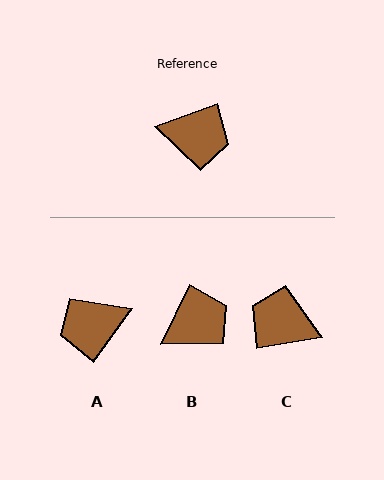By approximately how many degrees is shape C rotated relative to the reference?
Approximately 169 degrees counter-clockwise.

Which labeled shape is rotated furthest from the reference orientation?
C, about 169 degrees away.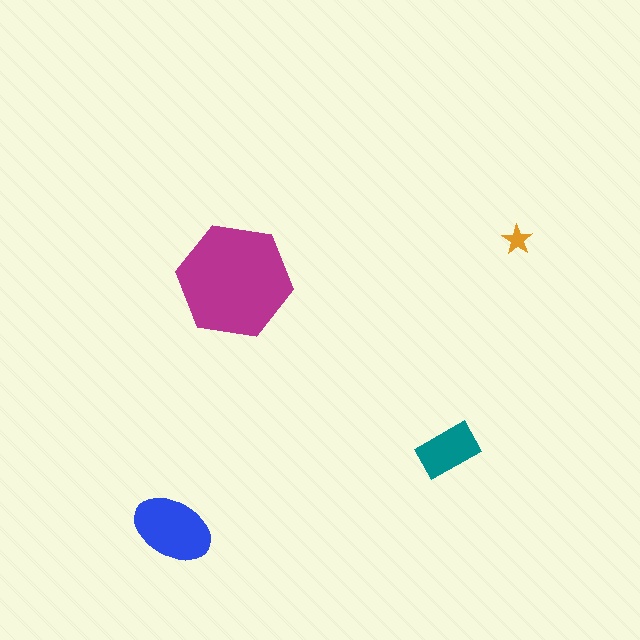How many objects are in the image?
There are 4 objects in the image.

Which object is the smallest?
The orange star.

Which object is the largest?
The magenta hexagon.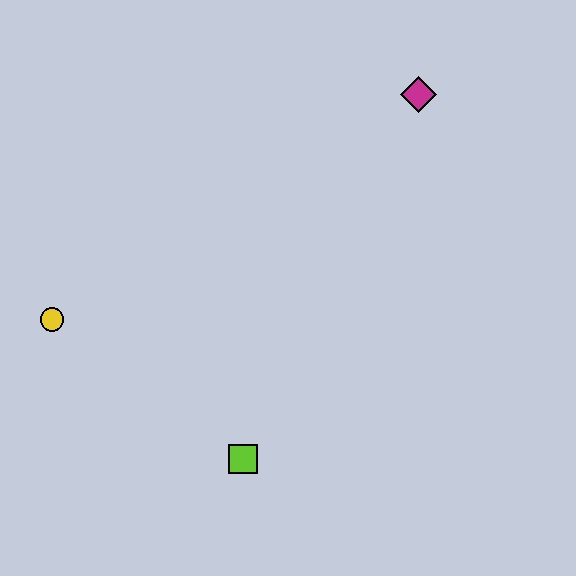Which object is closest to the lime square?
The yellow circle is closest to the lime square.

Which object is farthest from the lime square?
The magenta diamond is farthest from the lime square.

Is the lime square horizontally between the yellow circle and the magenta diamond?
Yes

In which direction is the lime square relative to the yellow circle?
The lime square is to the right of the yellow circle.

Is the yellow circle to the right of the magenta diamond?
No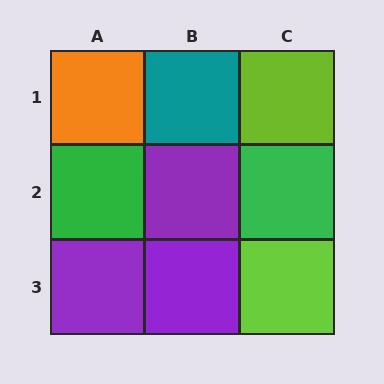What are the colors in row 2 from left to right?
Green, purple, green.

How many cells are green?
2 cells are green.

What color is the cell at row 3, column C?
Lime.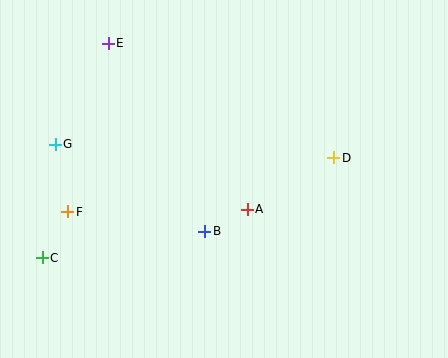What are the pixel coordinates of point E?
Point E is at (108, 43).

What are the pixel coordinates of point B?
Point B is at (205, 231).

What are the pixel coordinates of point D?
Point D is at (334, 158).